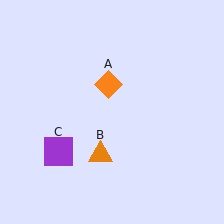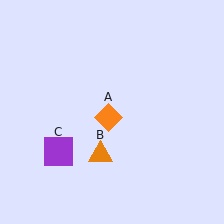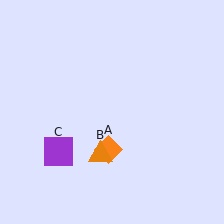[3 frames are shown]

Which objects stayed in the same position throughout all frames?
Orange triangle (object B) and purple square (object C) remained stationary.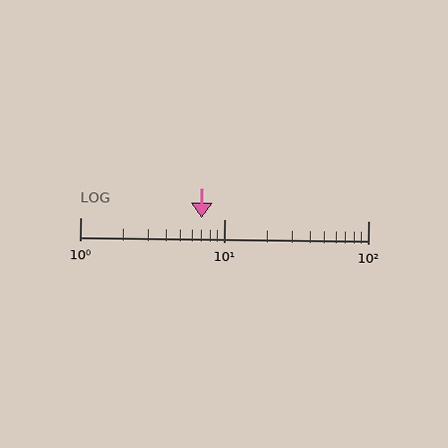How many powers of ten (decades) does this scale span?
The scale spans 2 decades, from 1 to 100.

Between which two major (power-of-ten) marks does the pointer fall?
The pointer is between 1 and 10.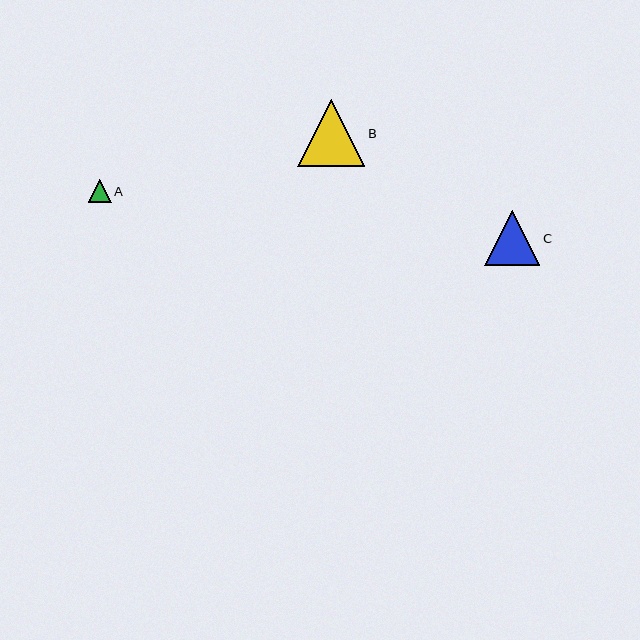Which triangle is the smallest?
Triangle A is the smallest with a size of approximately 23 pixels.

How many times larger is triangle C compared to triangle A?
Triangle C is approximately 2.4 times the size of triangle A.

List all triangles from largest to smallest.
From largest to smallest: B, C, A.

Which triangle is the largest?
Triangle B is the largest with a size of approximately 67 pixels.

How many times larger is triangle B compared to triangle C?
Triangle B is approximately 1.2 times the size of triangle C.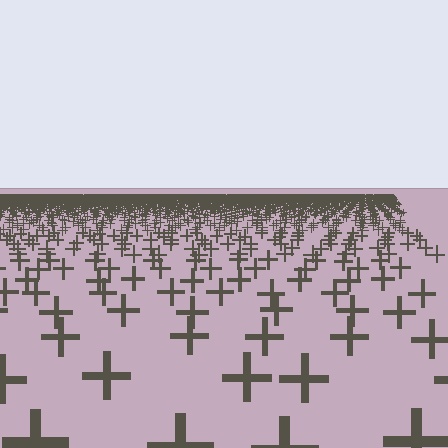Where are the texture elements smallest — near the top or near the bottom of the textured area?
Near the top.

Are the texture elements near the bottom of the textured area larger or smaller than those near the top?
Larger. Near the bottom, elements are closer to the viewer and appear at a bigger on-screen size.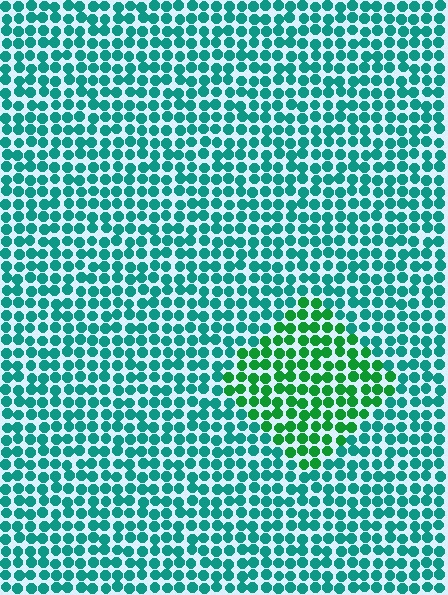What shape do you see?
I see a diamond.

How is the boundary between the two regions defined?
The boundary is defined purely by a slight shift in hue (about 38 degrees). Spacing, size, and orientation are identical on both sides.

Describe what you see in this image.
The image is filled with small teal elements in a uniform arrangement. A diamond-shaped region is visible where the elements are tinted to a slightly different hue, forming a subtle color boundary.